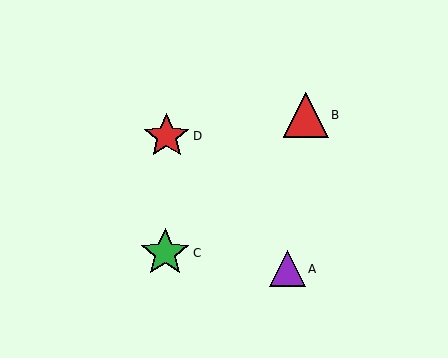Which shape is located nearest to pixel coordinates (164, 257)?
The green star (labeled C) at (165, 253) is nearest to that location.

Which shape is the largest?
The green star (labeled C) is the largest.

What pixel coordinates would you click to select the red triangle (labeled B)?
Click at (306, 115) to select the red triangle B.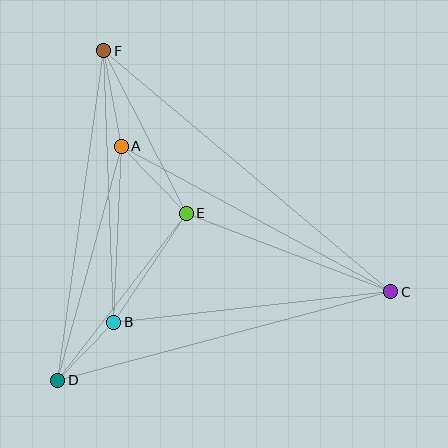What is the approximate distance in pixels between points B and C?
The distance between B and C is approximately 279 pixels.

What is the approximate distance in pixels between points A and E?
The distance between A and E is approximately 93 pixels.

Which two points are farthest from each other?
Points C and F are farthest from each other.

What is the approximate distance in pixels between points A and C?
The distance between A and C is approximately 306 pixels.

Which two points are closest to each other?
Points B and D are closest to each other.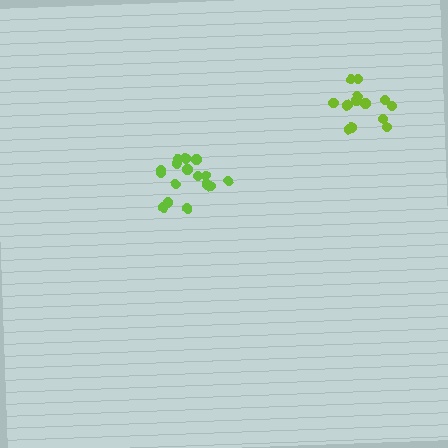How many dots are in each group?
Group 1: 14 dots, Group 2: 16 dots (30 total).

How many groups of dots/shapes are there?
There are 2 groups.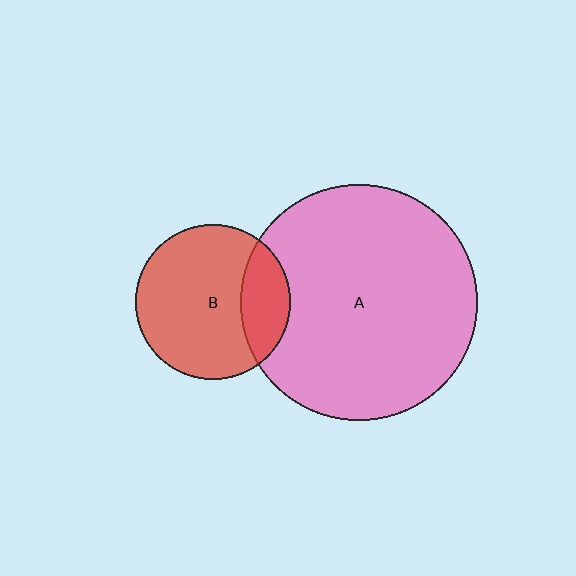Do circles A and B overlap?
Yes.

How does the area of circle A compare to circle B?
Approximately 2.3 times.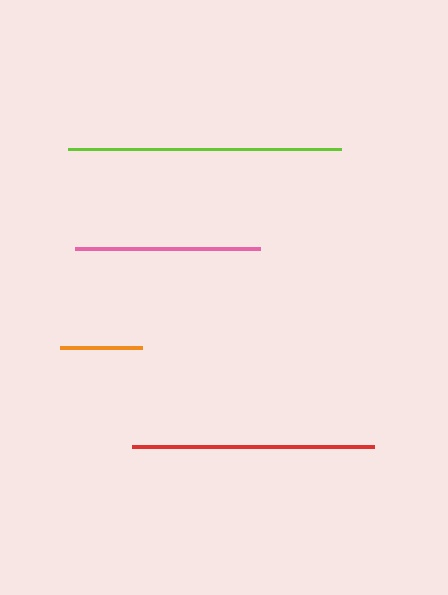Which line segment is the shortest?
The orange line is the shortest at approximately 82 pixels.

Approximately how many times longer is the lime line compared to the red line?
The lime line is approximately 1.1 times the length of the red line.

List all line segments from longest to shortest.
From longest to shortest: lime, red, pink, orange.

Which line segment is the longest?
The lime line is the longest at approximately 272 pixels.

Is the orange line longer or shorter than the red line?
The red line is longer than the orange line.